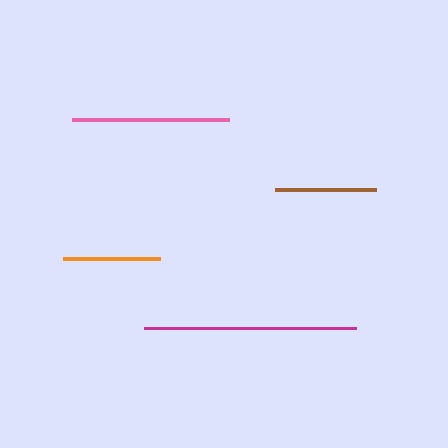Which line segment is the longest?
The magenta line is the longest at approximately 213 pixels.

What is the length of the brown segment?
The brown segment is approximately 101 pixels long.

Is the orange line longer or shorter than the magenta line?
The magenta line is longer than the orange line.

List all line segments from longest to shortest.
From longest to shortest: magenta, pink, brown, orange.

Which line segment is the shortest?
The orange line is the shortest at approximately 97 pixels.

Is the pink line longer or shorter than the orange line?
The pink line is longer than the orange line.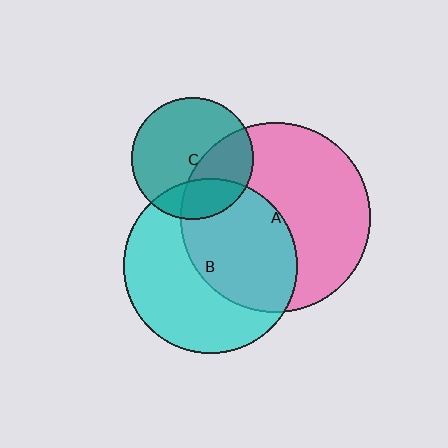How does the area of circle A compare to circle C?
Approximately 2.4 times.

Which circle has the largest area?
Circle A (pink).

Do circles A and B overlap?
Yes.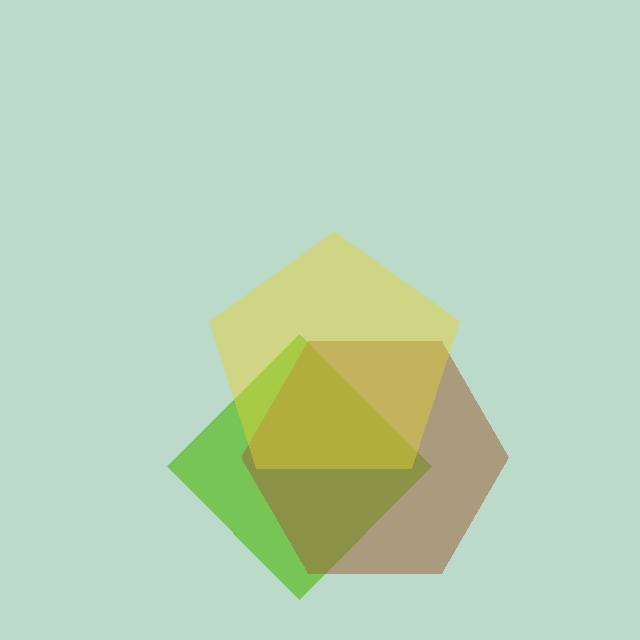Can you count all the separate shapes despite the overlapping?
Yes, there are 3 separate shapes.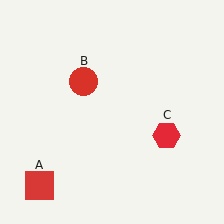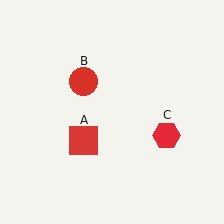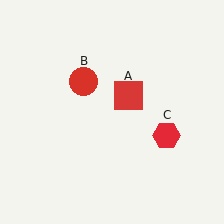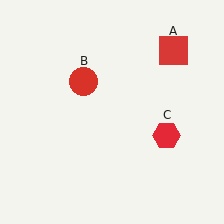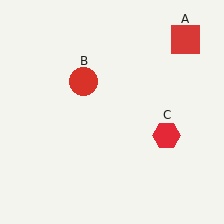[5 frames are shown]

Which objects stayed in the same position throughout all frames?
Red circle (object B) and red hexagon (object C) remained stationary.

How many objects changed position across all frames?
1 object changed position: red square (object A).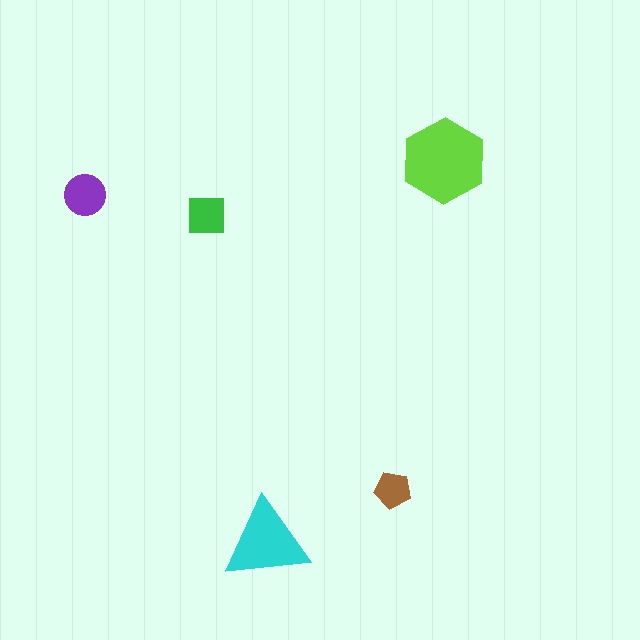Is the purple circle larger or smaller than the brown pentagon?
Larger.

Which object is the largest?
The lime hexagon.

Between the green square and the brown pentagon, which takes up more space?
The green square.